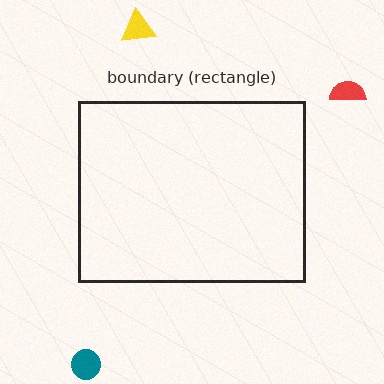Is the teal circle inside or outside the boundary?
Outside.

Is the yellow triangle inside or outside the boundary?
Outside.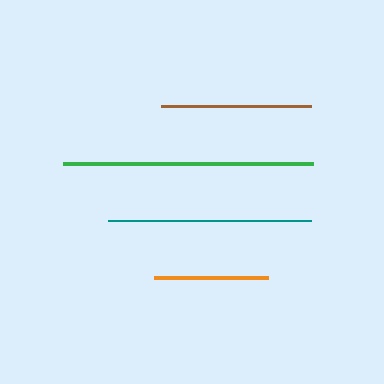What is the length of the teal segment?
The teal segment is approximately 203 pixels long.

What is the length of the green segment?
The green segment is approximately 250 pixels long.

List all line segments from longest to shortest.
From longest to shortest: green, teal, brown, orange.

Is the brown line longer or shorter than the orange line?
The brown line is longer than the orange line.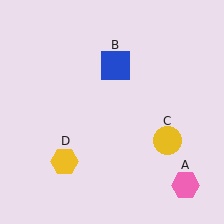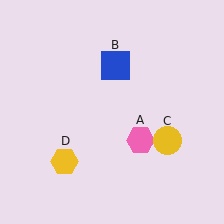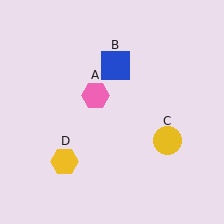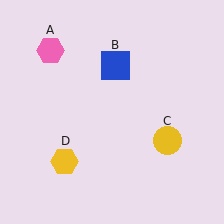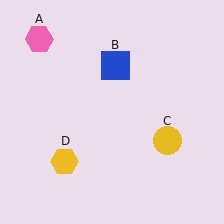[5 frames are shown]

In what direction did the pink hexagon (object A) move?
The pink hexagon (object A) moved up and to the left.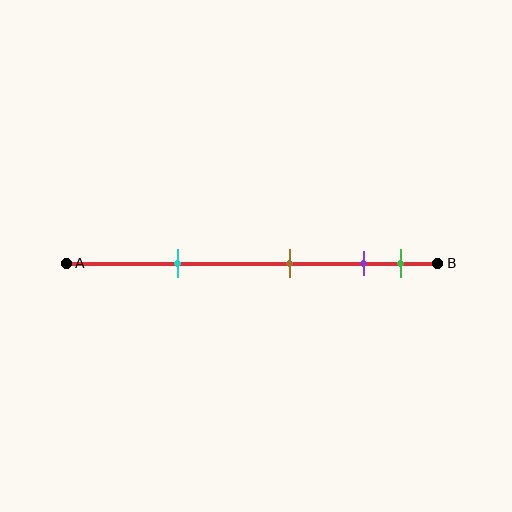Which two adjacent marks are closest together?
The purple and green marks are the closest adjacent pair.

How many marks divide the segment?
There are 4 marks dividing the segment.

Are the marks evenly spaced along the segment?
No, the marks are not evenly spaced.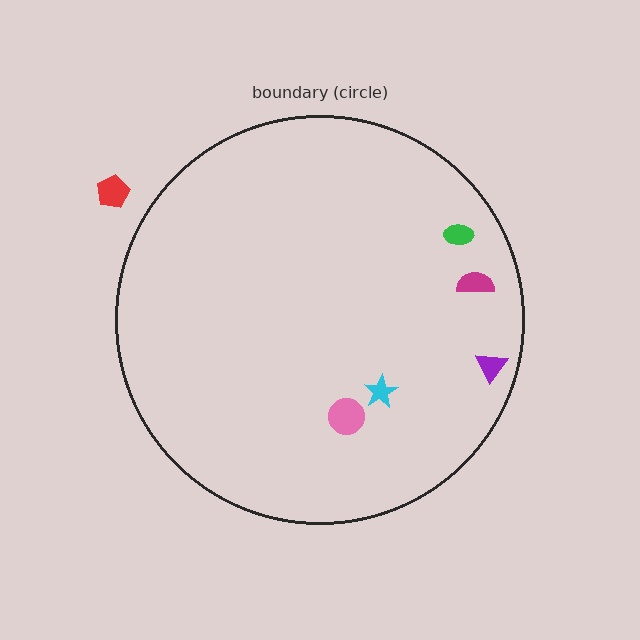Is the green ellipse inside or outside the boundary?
Inside.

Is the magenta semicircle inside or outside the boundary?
Inside.